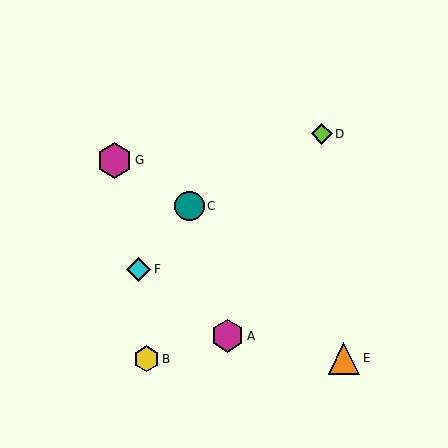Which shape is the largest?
The magenta hexagon (labeled G) is the largest.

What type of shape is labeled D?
Shape D is a lime diamond.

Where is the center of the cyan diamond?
The center of the cyan diamond is at (138, 269).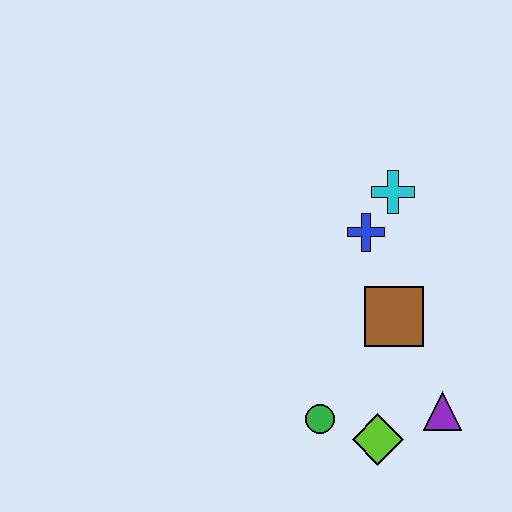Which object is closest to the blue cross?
The cyan cross is closest to the blue cross.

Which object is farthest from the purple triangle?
The cyan cross is farthest from the purple triangle.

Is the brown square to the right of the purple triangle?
No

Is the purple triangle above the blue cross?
No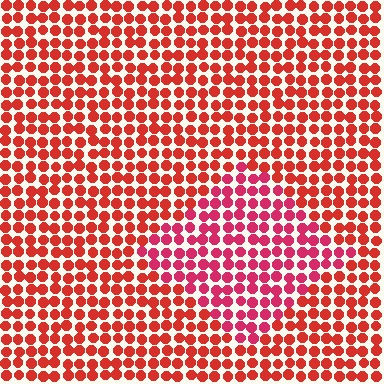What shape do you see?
I see a diamond.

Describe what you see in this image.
The image is filled with small red elements in a uniform arrangement. A diamond-shaped region is visible where the elements are tinted to a slightly different hue, forming a subtle color boundary.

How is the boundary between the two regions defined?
The boundary is defined purely by a slight shift in hue (about 23 degrees). Spacing, size, and orientation are identical on both sides.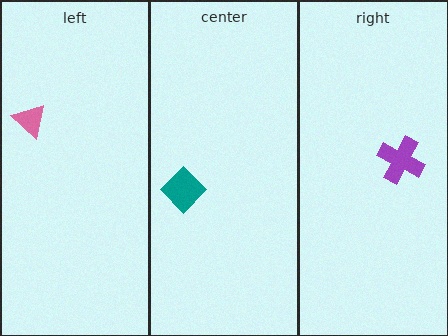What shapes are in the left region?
The pink triangle.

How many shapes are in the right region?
1.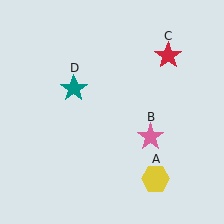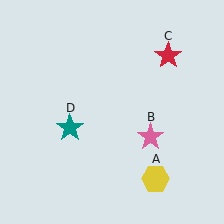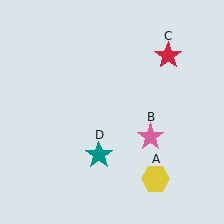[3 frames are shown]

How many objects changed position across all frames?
1 object changed position: teal star (object D).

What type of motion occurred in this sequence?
The teal star (object D) rotated counterclockwise around the center of the scene.